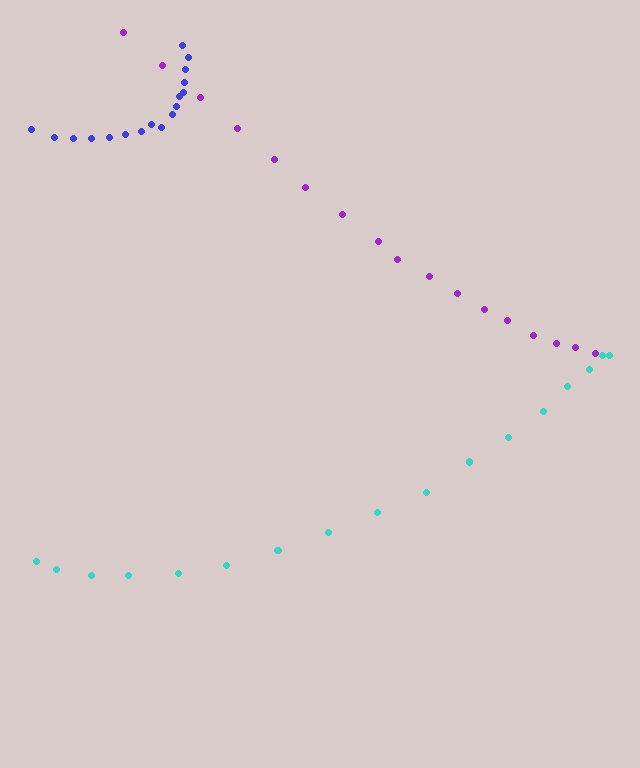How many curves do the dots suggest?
There are 3 distinct paths.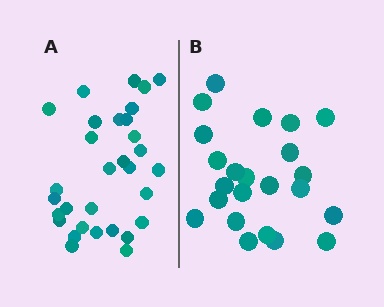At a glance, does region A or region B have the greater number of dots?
Region A (the left region) has more dots.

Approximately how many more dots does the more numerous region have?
Region A has roughly 8 or so more dots than region B.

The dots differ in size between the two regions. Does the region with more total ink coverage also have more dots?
No. Region B has more total ink coverage because its dots are larger, but region A actually contains more individual dots. Total area can be misleading — the number of items is what matters here.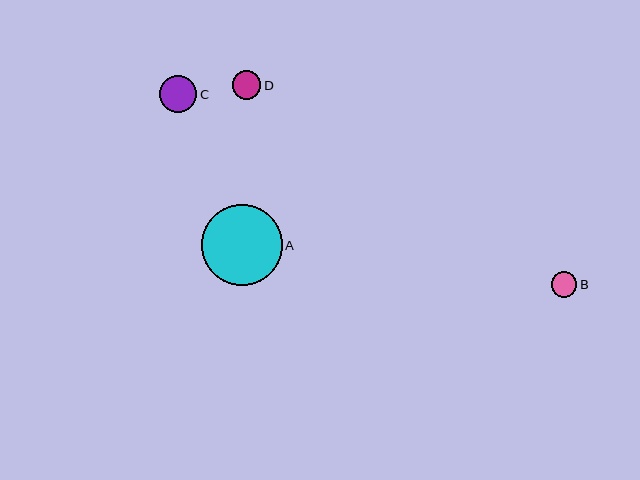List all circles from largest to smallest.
From largest to smallest: A, C, D, B.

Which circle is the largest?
Circle A is the largest with a size of approximately 81 pixels.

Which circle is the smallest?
Circle B is the smallest with a size of approximately 26 pixels.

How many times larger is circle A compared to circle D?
Circle A is approximately 2.8 times the size of circle D.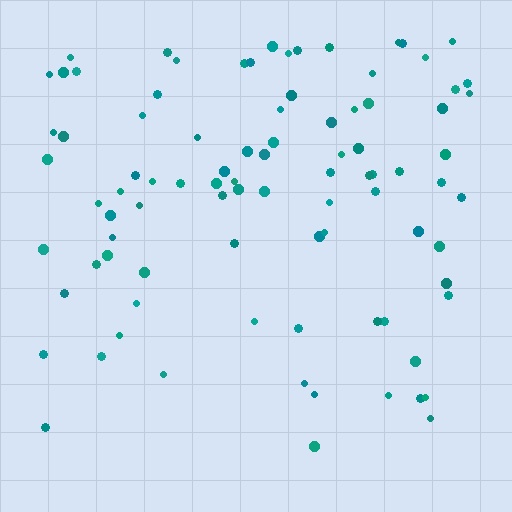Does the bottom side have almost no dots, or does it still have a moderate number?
Still a moderate number, just noticeably fewer than the top.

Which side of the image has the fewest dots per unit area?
The bottom.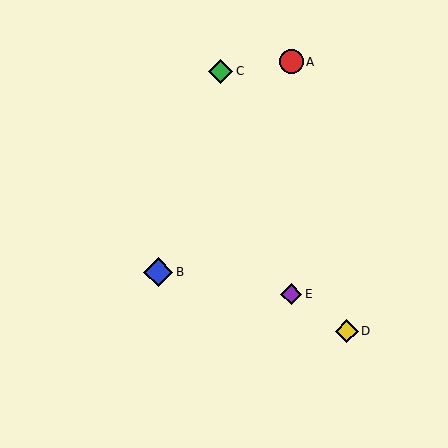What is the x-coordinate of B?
Object B is at x≈158.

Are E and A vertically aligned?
Yes, both are at x≈291.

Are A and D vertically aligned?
No, A is at x≈291 and D is at x≈347.